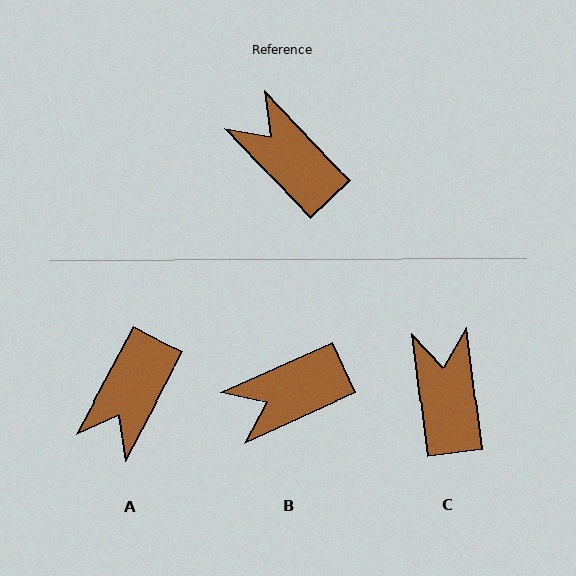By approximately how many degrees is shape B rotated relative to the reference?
Approximately 71 degrees counter-clockwise.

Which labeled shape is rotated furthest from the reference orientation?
A, about 109 degrees away.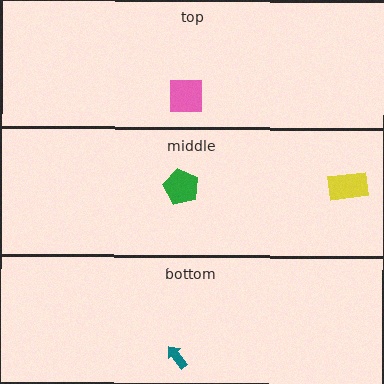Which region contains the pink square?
The top region.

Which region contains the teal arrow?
The bottom region.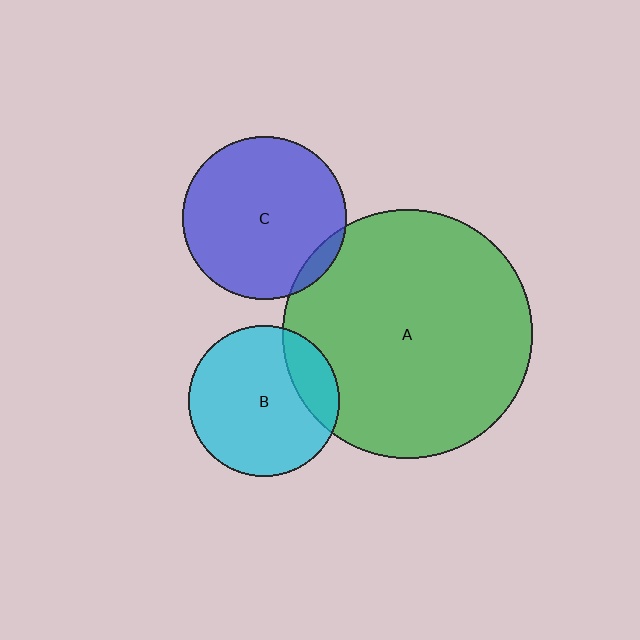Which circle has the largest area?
Circle A (green).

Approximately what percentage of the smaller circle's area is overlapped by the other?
Approximately 5%.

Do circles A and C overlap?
Yes.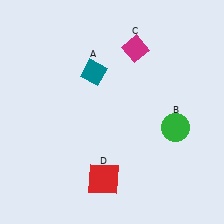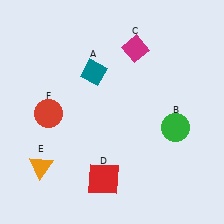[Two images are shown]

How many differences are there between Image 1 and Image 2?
There are 2 differences between the two images.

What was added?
An orange triangle (E), a red circle (F) were added in Image 2.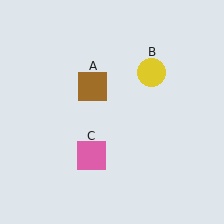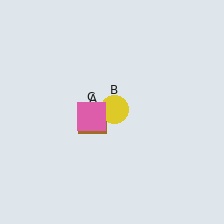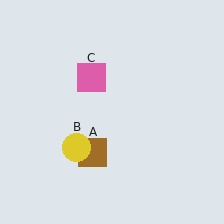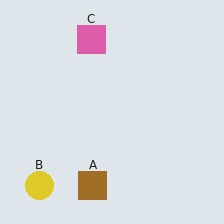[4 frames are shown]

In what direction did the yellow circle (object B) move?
The yellow circle (object B) moved down and to the left.